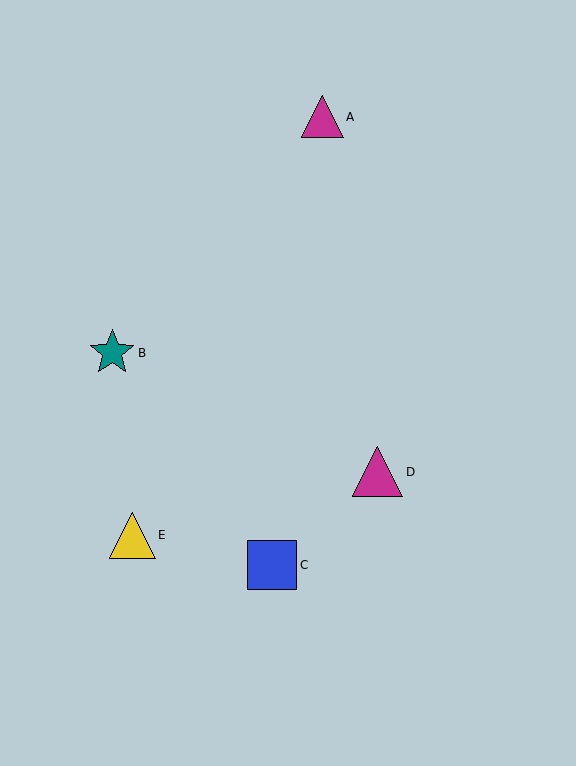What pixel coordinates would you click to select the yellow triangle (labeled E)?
Click at (132, 535) to select the yellow triangle E.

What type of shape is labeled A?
Shape A is a magenta triangle.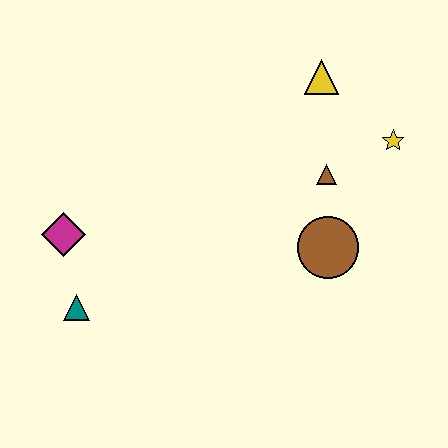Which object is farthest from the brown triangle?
The teal triangle is farthest from the brown triangle.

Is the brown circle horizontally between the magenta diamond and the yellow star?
Yes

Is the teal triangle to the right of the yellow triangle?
No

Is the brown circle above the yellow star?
No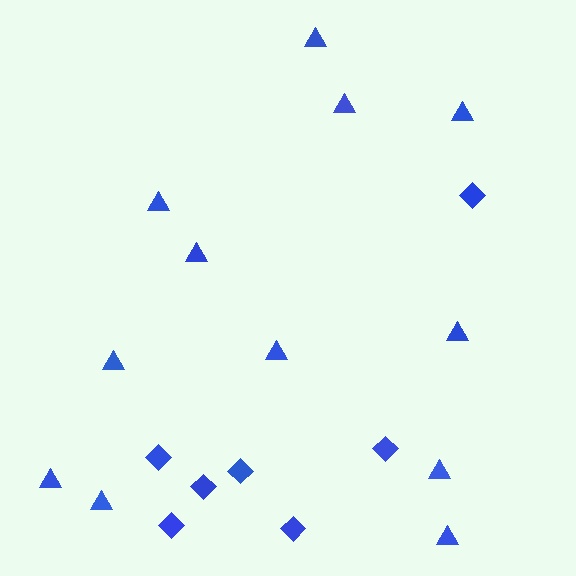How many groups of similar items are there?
There are 2 groups: one group of diamonds (7) and one group of triangles (12).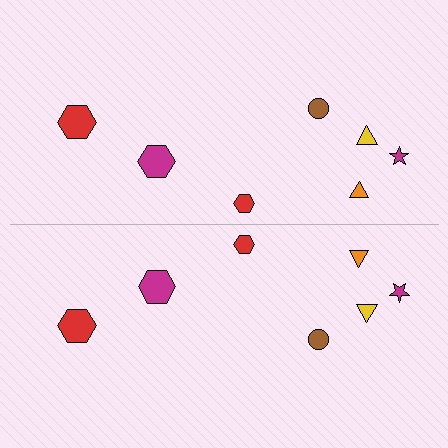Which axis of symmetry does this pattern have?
The pattern has a horizontal axis of symmetry running through the center of the image.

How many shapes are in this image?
There are 14 shapes in this image.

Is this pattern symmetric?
Yes, this pattern has bilateral (reflection) symmetry.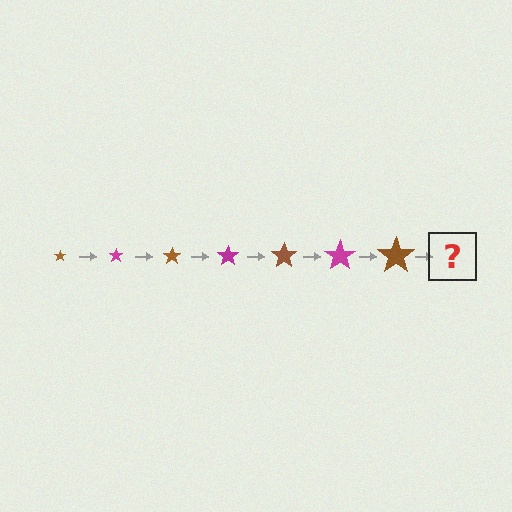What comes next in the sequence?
The next element should be a magenta star, larger than the previous one.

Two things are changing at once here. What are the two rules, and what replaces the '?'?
The two rules are that the star grows larger each step and the color cycles through brown and magenta. The '?' should be a magenta star, larger than the previous one.